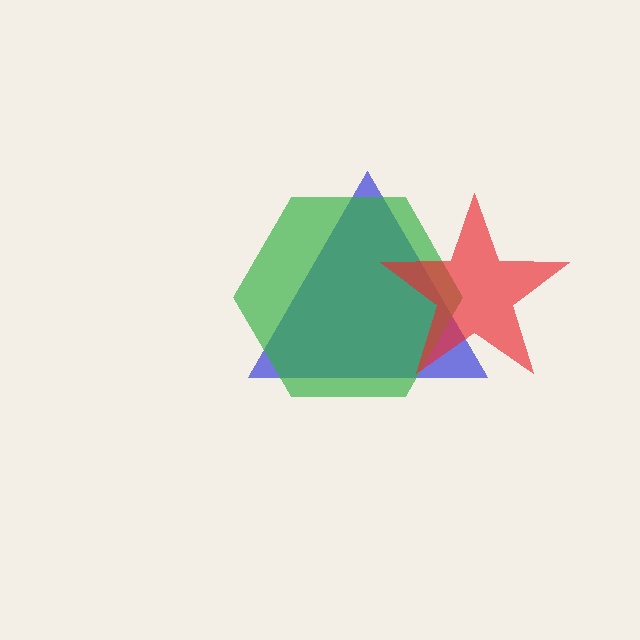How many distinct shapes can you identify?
There are 3 distinct shapes: a blue triangle, a green hexagon, a red star.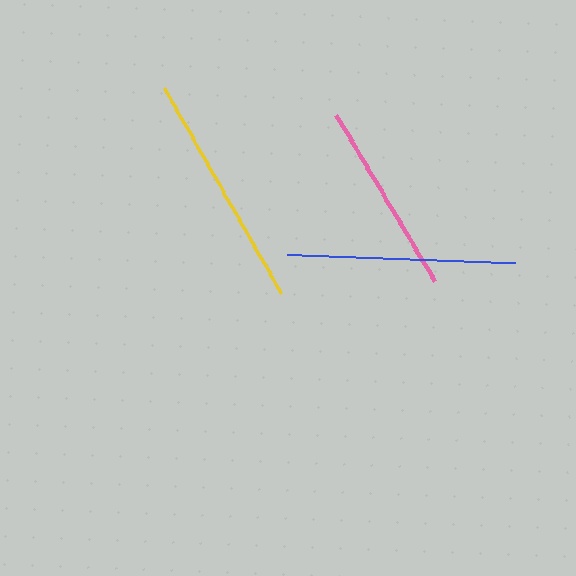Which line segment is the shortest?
The pink line is the shortest at approximately 194 pixels.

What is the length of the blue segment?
The blue segment is approximately 228 pixels long.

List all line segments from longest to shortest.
From longest to shortest: yellow, blue, pink.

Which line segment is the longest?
The yellow line is the longest at approximately 236 pixels.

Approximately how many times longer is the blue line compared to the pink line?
The blue line is approximately 1.2 times the length of the pink line.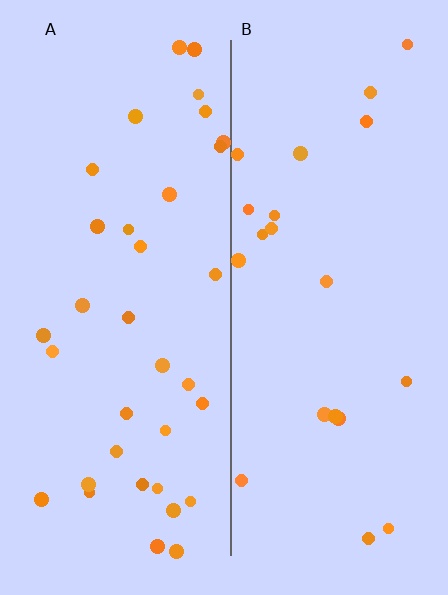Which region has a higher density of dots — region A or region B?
A (the left).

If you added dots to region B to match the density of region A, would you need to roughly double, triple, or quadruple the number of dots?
Approximately double.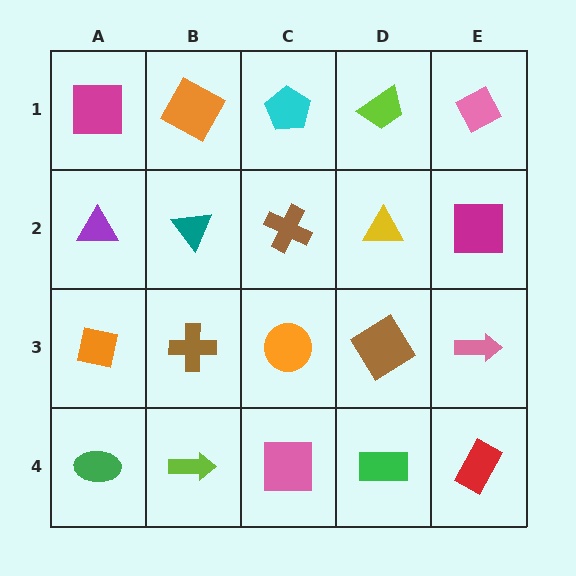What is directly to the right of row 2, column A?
A teal triangle.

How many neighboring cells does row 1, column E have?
2.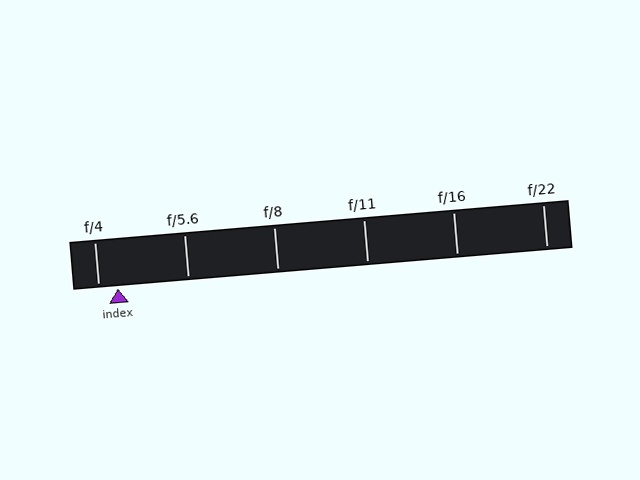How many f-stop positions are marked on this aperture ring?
There are 6 f-stop positions marked.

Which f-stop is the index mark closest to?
The index mark is closest to f/4.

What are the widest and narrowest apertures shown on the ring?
The widest aperture shown is f/4 and the narrowest is f/22.